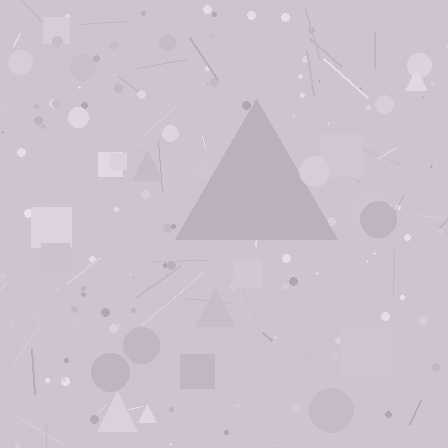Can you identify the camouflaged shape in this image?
The camouflaged shape is a triangle.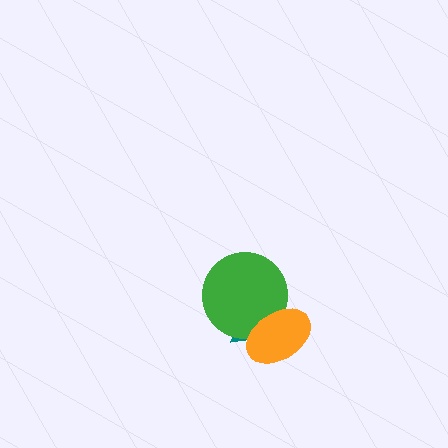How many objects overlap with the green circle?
2 objects overlap with the green circle.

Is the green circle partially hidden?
Yes, it is partially covered by another shape.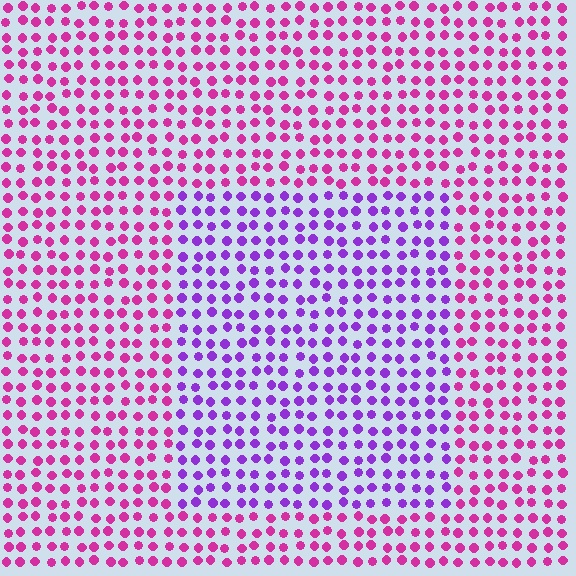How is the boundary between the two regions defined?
The boundary is defined purely by a slight shift in hue (about 44 degrees). Spacing, size, and orientation are identical on both sides.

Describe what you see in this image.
The image is filled with small magenta elements in a uniform arrangement. A rectangle-shaped region is visible where the elements are tinted to a slightly different hue, forming a subtle color boundary.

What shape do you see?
I see a rectangle.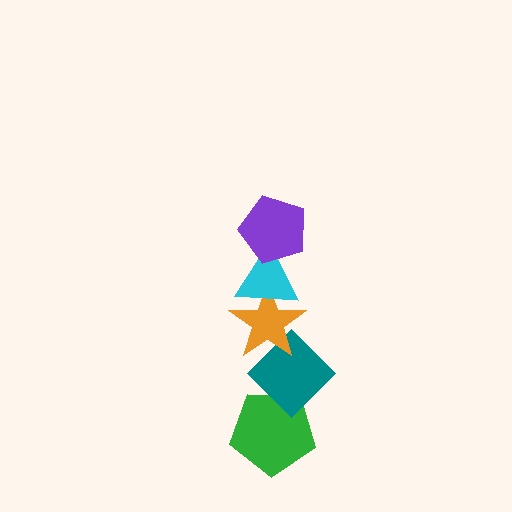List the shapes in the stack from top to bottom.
From top to bottom: the purple pentagon, the cyan triangle, the orange star, the teal diamond, the green pentagon.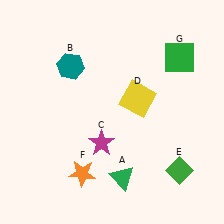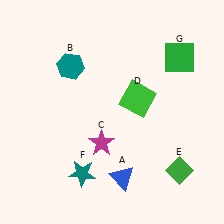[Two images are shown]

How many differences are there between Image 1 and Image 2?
There are 3 differences between the two images.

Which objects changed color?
A changed from green to blue. D changed from yellow to green. F changed from orange to teal.